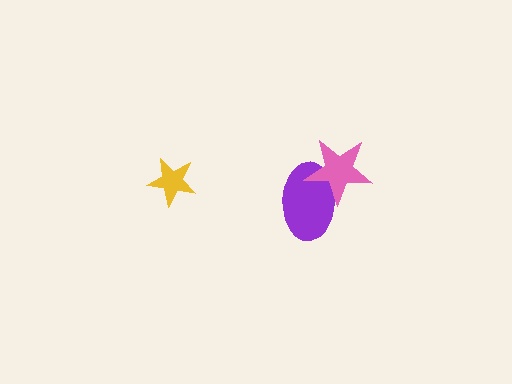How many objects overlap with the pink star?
1 object overlaps with the pink star.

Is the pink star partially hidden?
No, no other shape covers it.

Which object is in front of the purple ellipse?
The pink star is in front of the purple ellipse.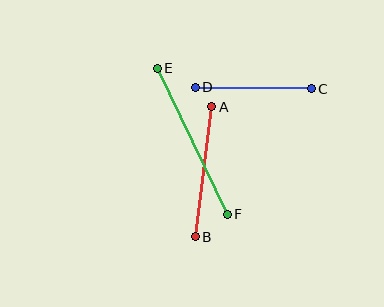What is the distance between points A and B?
The distance is approximately 131 pixels.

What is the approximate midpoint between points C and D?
The midpoint is at approximately (253, 88) pixels.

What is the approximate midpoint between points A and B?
The midpoint is at approximately (203, 172) pixels.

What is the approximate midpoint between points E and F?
The midpoint is at approximately (192, 141) pixels.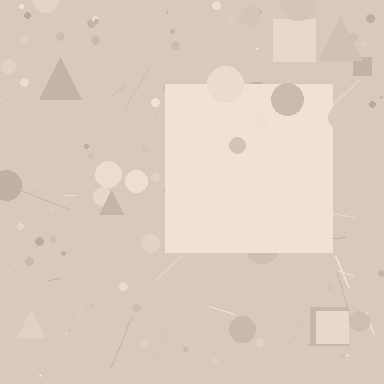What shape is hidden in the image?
A square is hidden in the image.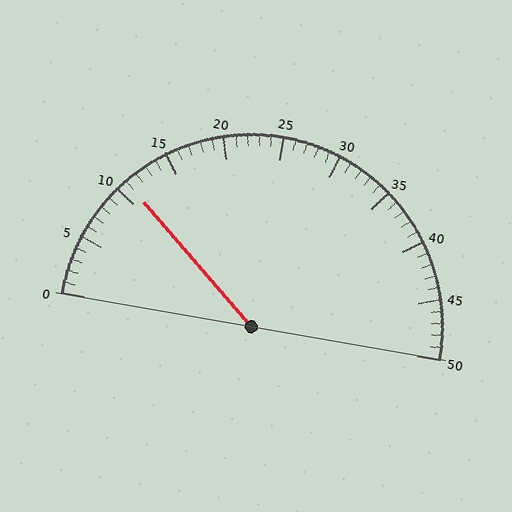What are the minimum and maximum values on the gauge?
The gauge ranges from 0 to 50.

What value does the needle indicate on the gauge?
The needle indicates approximately 11.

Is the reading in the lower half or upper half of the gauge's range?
The reading is in the lower half of the range (0 to 50).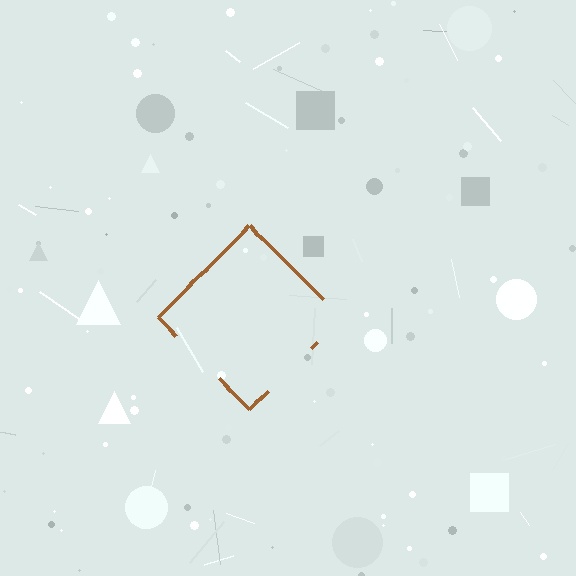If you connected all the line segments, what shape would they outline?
They would outline a diamond.